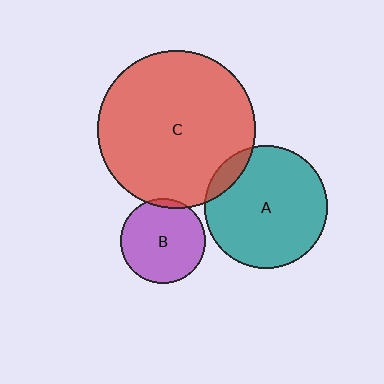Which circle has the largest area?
Circle C (red).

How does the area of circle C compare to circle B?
Approximately 3.4 times.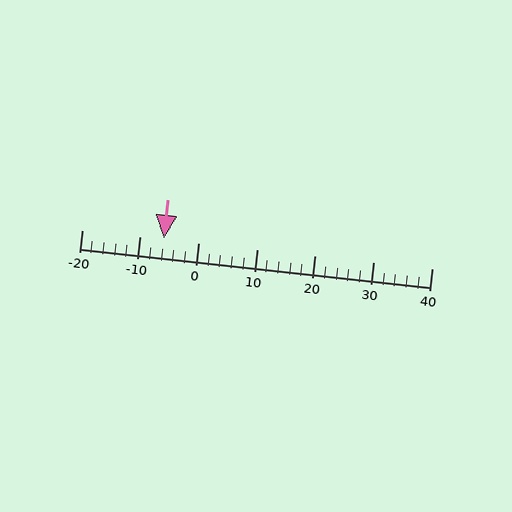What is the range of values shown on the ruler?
The ruler shows values from -20 to 40.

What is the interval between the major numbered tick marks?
The major tick marks are spaced 10 units apart.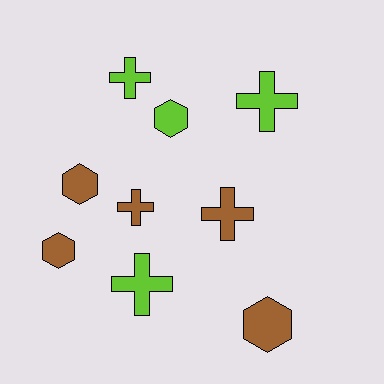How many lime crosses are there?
There are 3 lime crosses.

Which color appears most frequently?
Brown, with 5 objects.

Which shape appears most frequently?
Cross, with 5 objects.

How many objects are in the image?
There are 9 objects.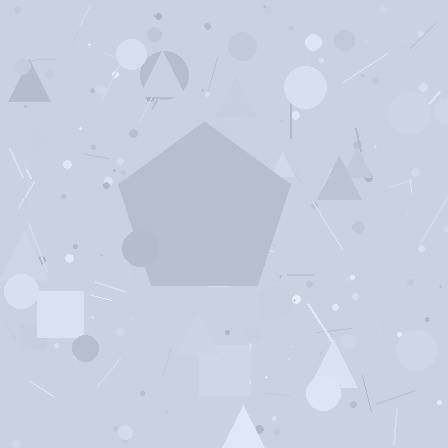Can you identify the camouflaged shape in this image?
The camouflaged shape is a pentagon.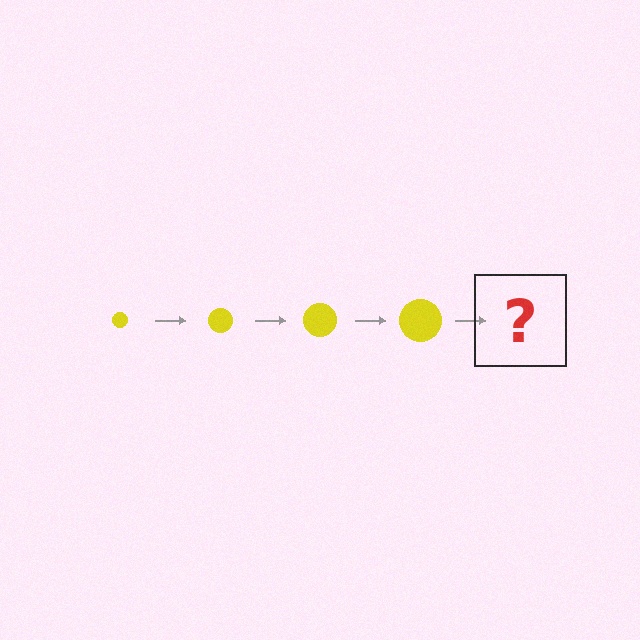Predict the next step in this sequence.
The next step is a yellow circle, larger than the previous one.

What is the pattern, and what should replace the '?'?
The pattern is that the circle gets progressively larger each step. The '?' should be a yellow circle, larger than the previous one.